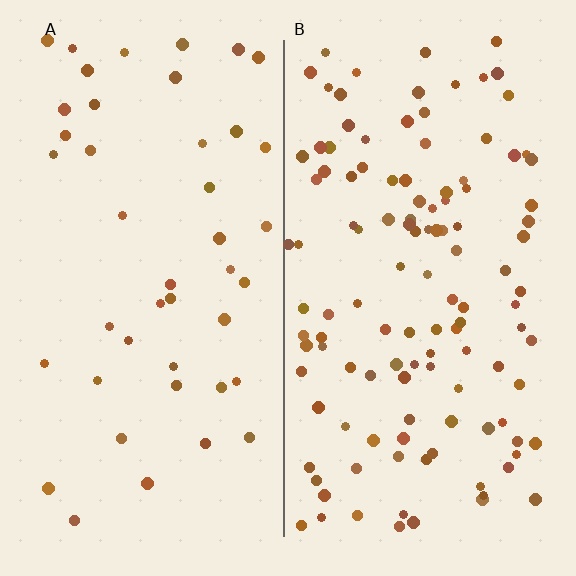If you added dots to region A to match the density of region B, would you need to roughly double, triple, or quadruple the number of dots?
Approximately triple.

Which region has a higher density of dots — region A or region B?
B (the right).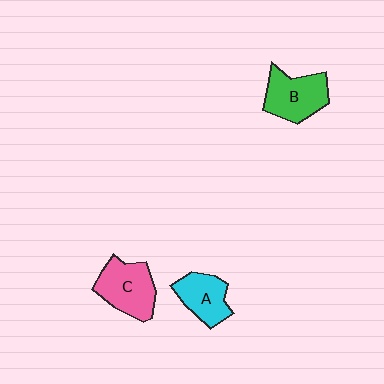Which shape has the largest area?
Shape C (pink).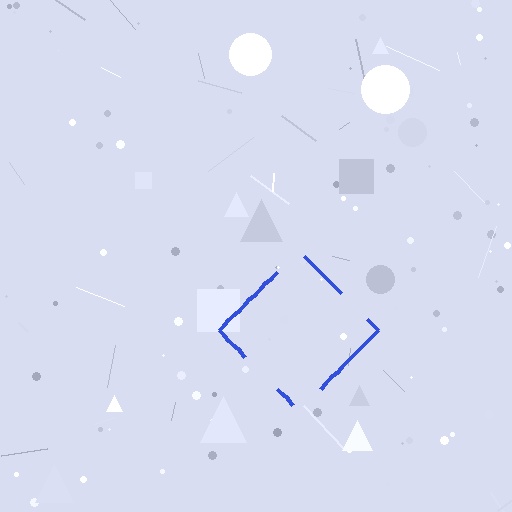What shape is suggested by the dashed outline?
The dashed outline suggests a diamond.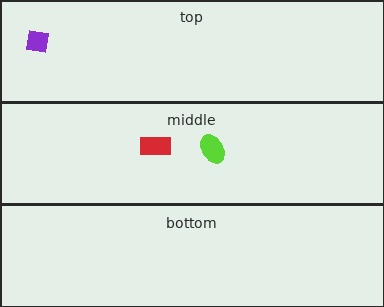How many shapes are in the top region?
1.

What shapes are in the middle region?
The red rectangle, the lime ellipse.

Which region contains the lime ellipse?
The middle region.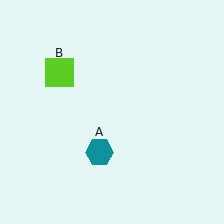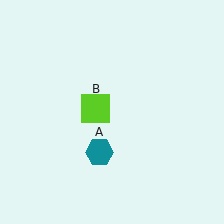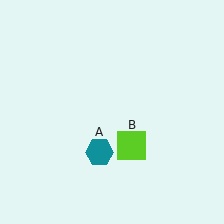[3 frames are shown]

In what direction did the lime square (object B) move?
The lime square (object B) moved down and to the right.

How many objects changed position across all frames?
1 object changed position: lime square (object B).